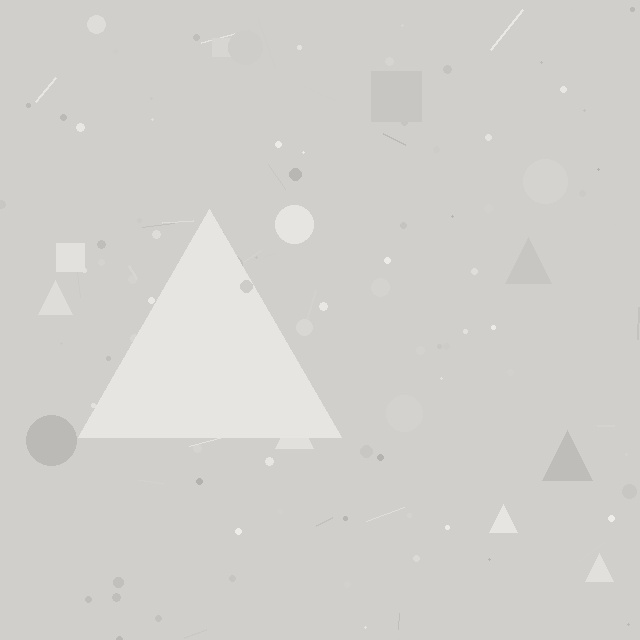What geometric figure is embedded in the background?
A triangle is embedded in the background.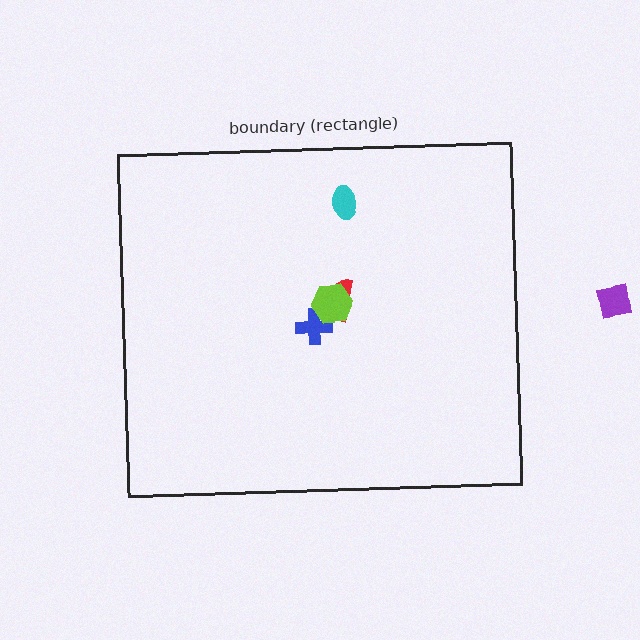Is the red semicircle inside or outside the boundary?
Inside.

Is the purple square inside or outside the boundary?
Outside.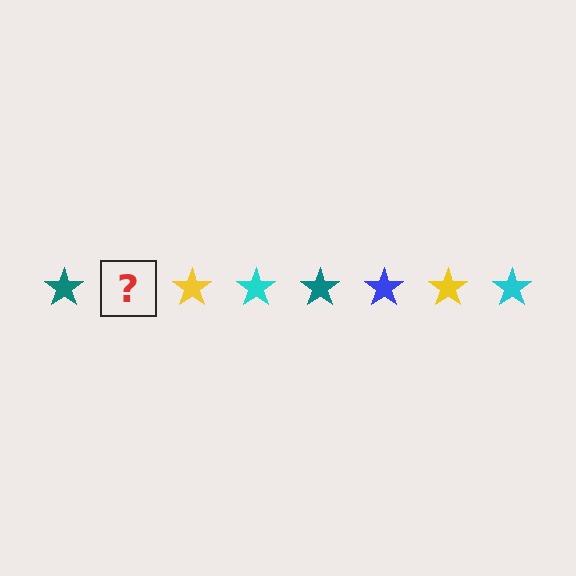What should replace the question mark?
The question mark should be replaced with a blue star.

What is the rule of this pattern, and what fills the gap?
The rule is that the pattern cycles through teal, blue, yellow, cyan stars. The gap should be filled with a blue star.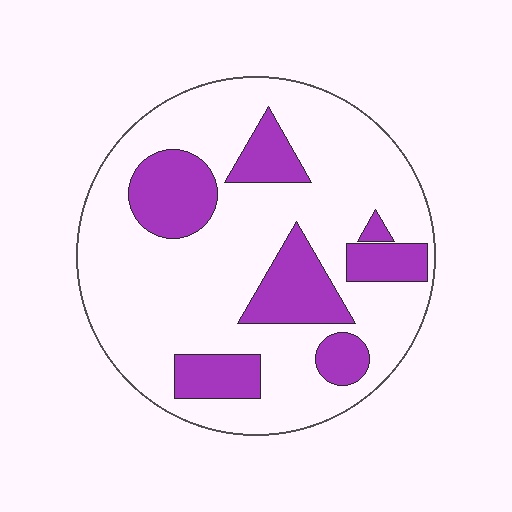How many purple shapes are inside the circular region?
7.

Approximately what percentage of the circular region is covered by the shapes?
Approximately 25%.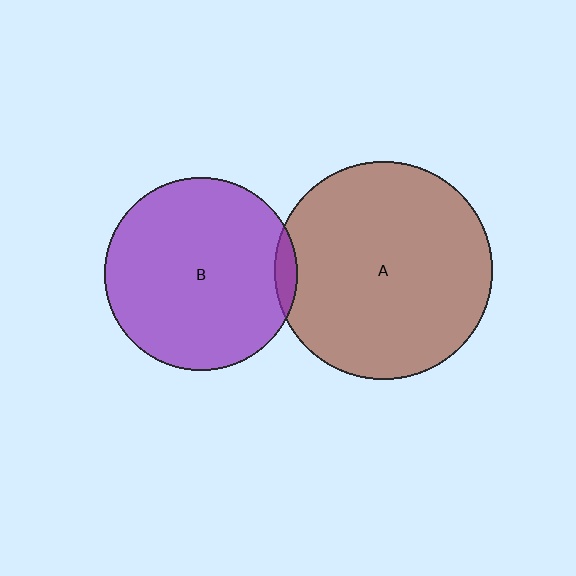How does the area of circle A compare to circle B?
Approximately 1.3 times.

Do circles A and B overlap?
Yes.